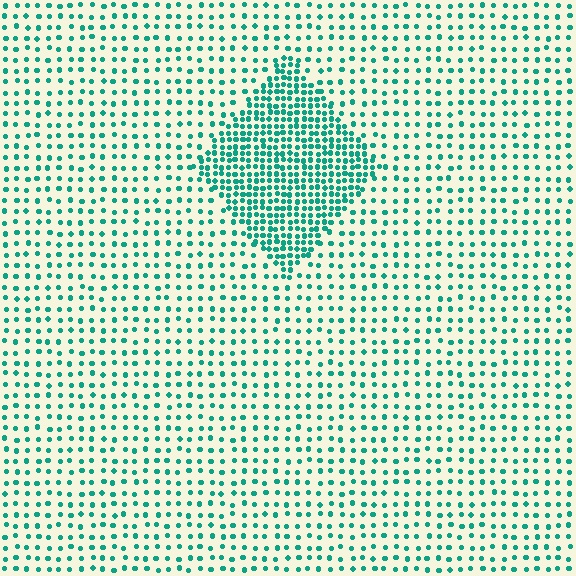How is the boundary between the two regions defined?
The boundary is defined by a change in element density (approximately 2.5x ratio). All elements are the same color, size, and shape.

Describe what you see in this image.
The image contains small teal elements arranged at two different densities. A diamond-shaped region is visible where the elements are more densely packed than the surrounding area.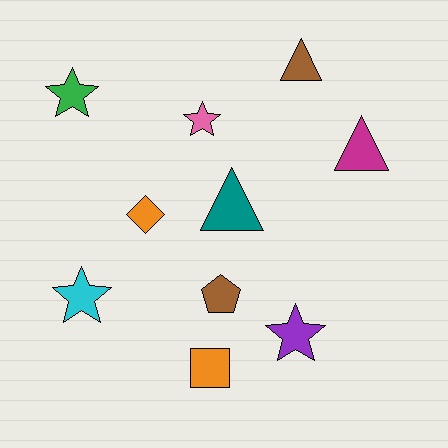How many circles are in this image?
There are no circles.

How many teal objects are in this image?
There is 1 teal object.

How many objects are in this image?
There are 10 objects.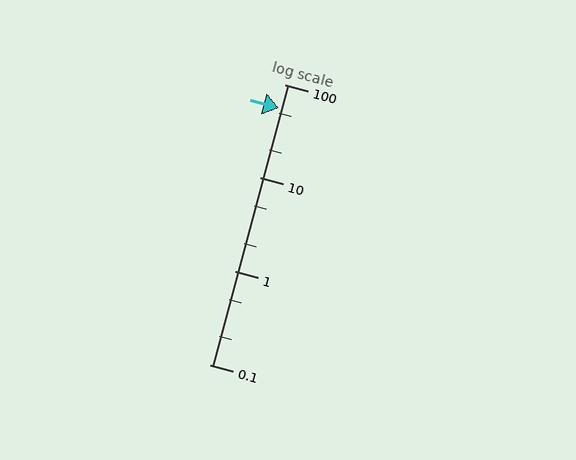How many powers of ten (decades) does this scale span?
The scale spans 3 decades, from 0.1 to 100.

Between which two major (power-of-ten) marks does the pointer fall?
The pointer is between 10 and 100.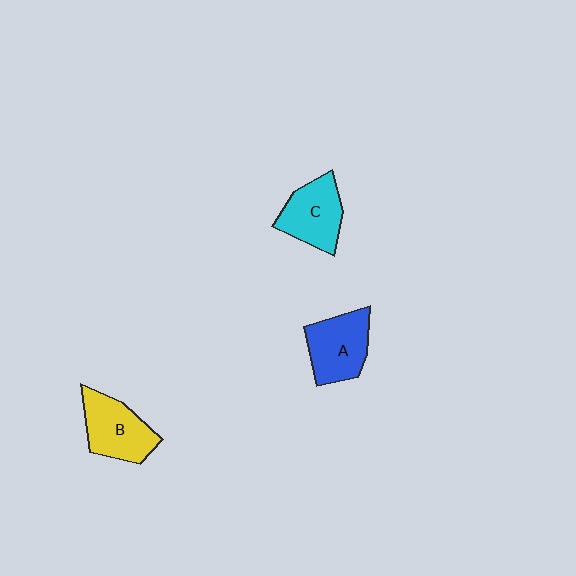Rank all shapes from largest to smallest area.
From largest to smallest: A (blue), B (yellow), C (cyan).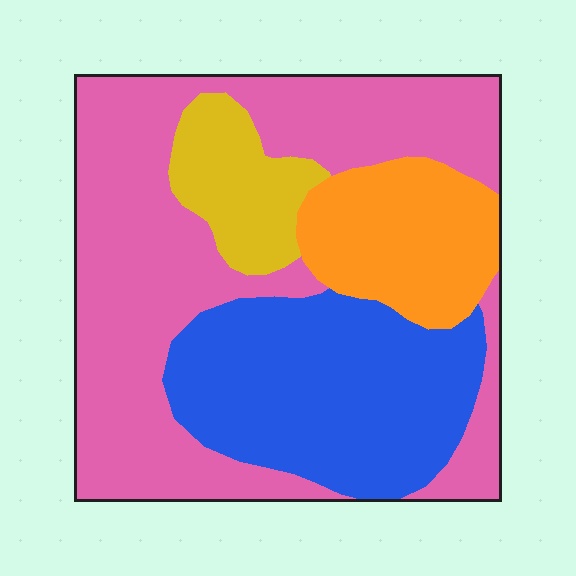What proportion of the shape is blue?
Blue takes up between a quarter and a half of the shape.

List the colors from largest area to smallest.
From largest to smallest: pink, blue, orange, yellow.